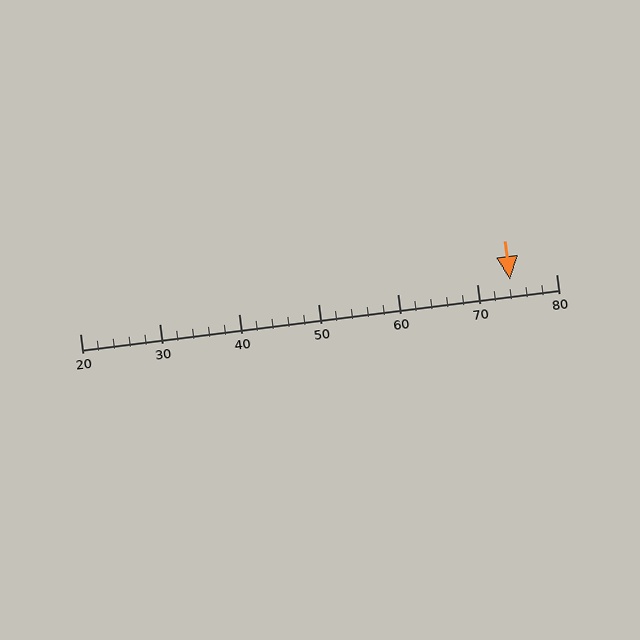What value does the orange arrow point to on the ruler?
The orange arrow points to approximately 74.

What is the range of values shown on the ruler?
The ruler shows values from 20 to 80.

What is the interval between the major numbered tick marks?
The major tick marks are spaced 10 units apart.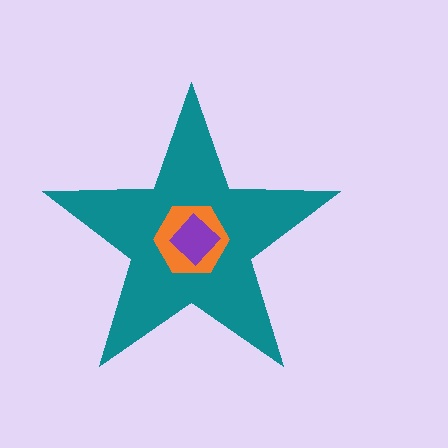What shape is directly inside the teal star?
The orange hexagon.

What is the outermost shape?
The teal star.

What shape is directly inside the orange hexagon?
The purple diamond.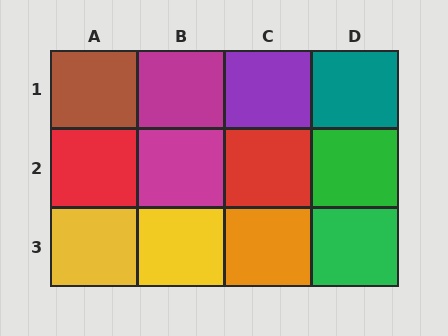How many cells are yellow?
2 cells are yellow.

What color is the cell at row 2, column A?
Red.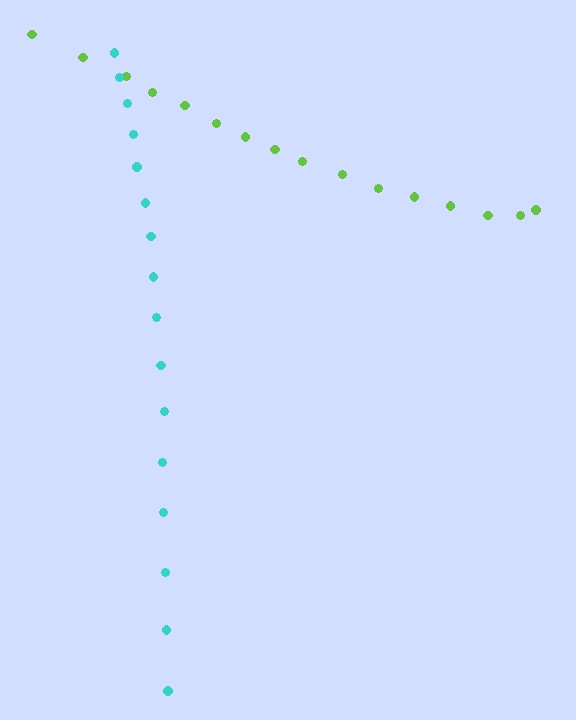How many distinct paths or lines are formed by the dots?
There are 2 distinct paths.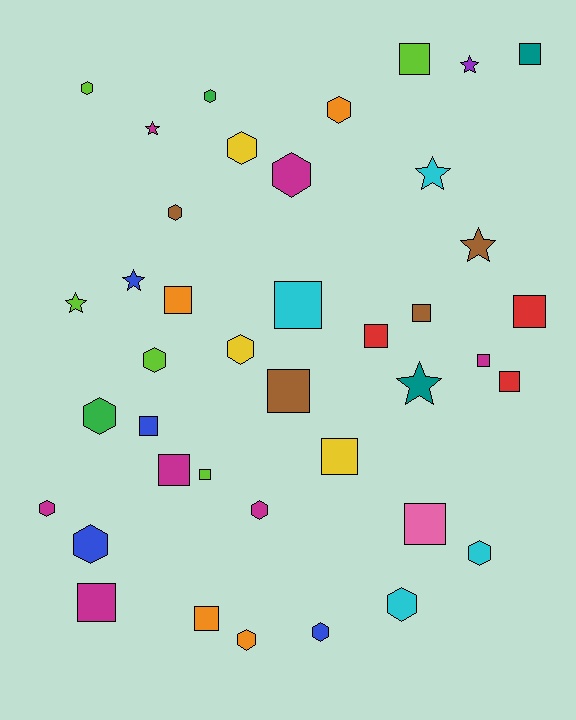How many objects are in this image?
There are 40 objects.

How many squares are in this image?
There are 17 squares.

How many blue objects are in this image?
There are 4 blue objects.